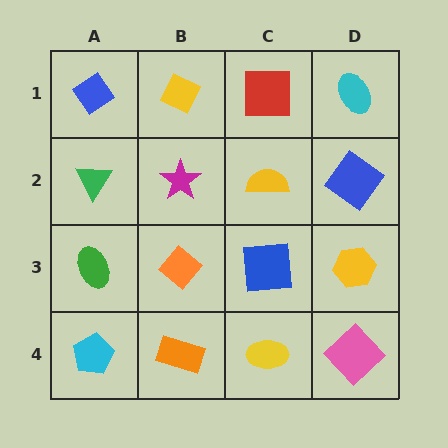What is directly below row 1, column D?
A blue diamond.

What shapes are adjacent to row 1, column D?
A blue diamond (row 2, column D), a red square (row 1, column C).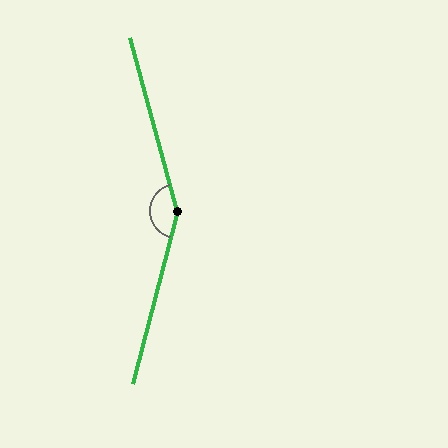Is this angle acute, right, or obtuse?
It is obtuse.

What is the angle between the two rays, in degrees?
Approximately 150 degrees.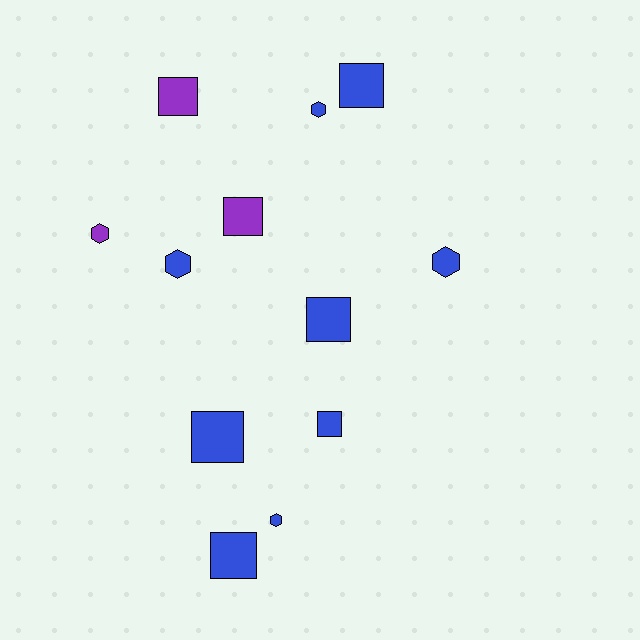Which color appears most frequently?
Blue, with 9 objects.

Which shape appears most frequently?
Square, with 7 objects.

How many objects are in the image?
There are 12 objects.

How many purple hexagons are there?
There is 1 purple hexagon.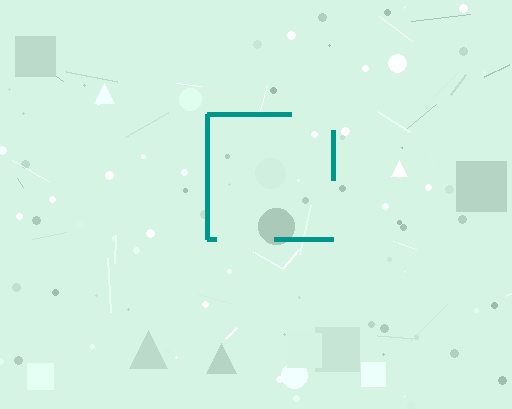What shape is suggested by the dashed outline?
The dashed outline suggests a square.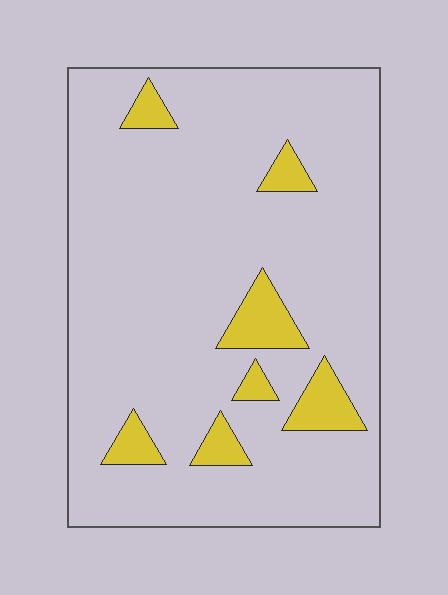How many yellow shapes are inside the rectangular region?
7.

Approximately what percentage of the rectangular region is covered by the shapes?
Approximately 10%.